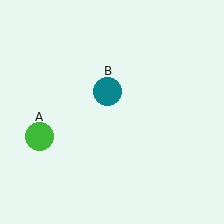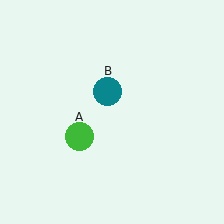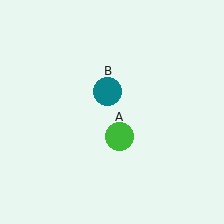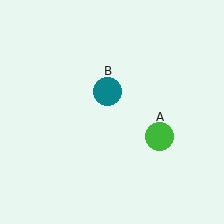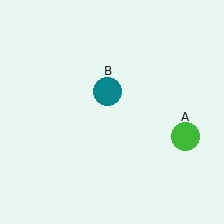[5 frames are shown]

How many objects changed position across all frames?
1 object changed position: green circle (object A).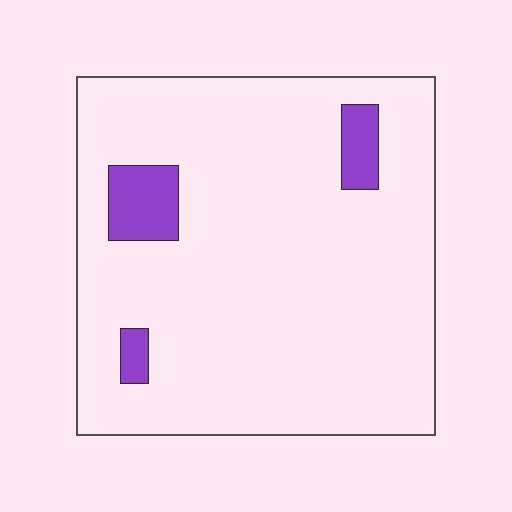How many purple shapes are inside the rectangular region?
3.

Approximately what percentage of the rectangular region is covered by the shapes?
Approximately 10%.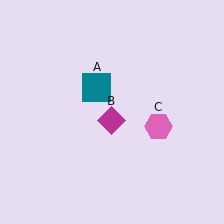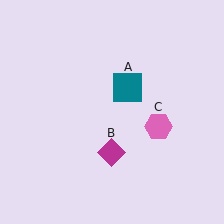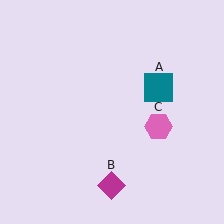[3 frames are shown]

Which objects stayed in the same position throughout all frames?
Pink hexagon (object C) remained stationary.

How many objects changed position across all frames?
2 objects changed position: teal square (object A), magenta diamond (object B).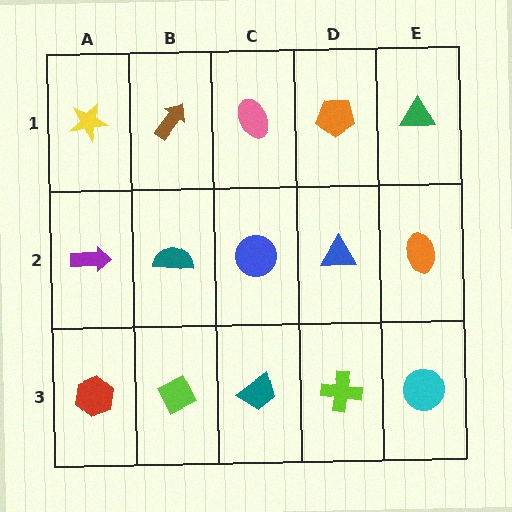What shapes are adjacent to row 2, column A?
A yellow star (row 1, column A), a red hexagon (row 3, column A), a teal semicircle (row 2, column B).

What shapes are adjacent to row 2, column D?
An orange pentagon (row 1, column D), a lime cross (row 3, column D), a blue circle (row 2, column C), an orange ellipse (row 2, column E).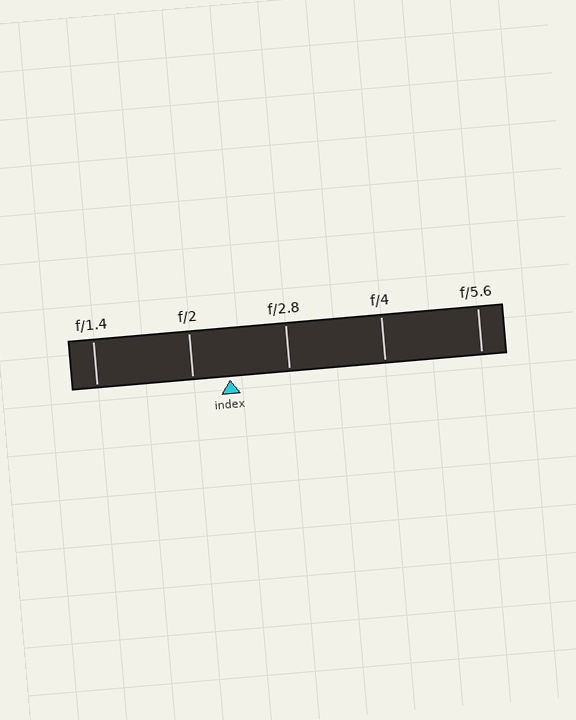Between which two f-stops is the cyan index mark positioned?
The index mark is between f/2 and f/2.8.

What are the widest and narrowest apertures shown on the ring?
The widest aperture shown is f/1.4 and the narrowest is f/5.6.